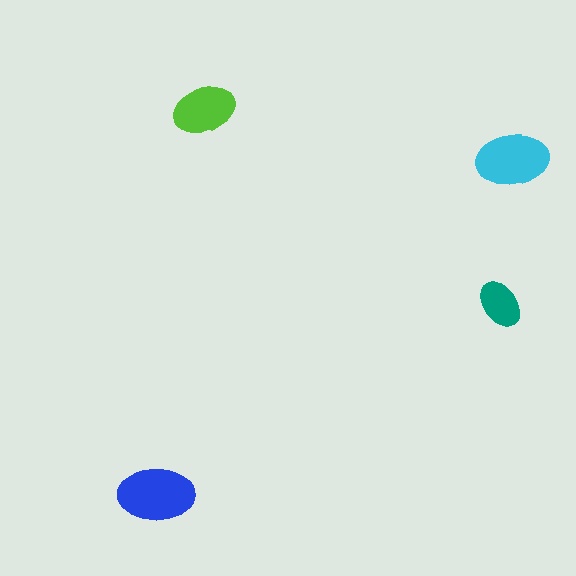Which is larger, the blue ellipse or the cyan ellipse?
The blue one.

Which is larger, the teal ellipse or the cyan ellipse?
The cyan one.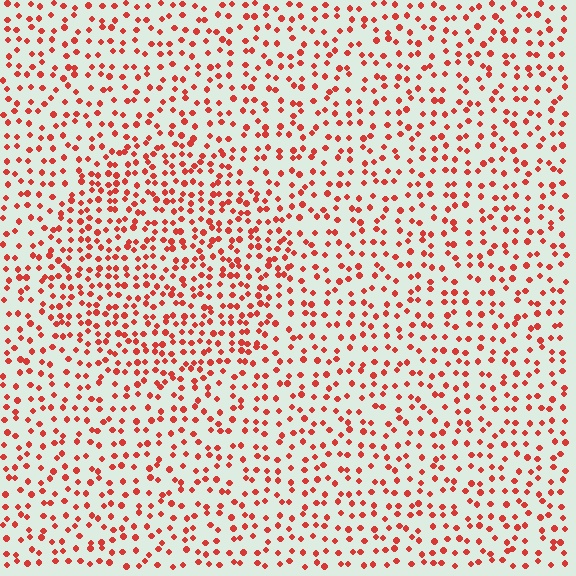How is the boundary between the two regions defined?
The boundary is defined by a change in element density (approximately 1.6x ratio). All elements are the same color, size, and shape.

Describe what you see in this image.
The image contains small red elements arranged at two different densities. A circle-shaped region is visible where the elements are more densely packed than the surrounding area.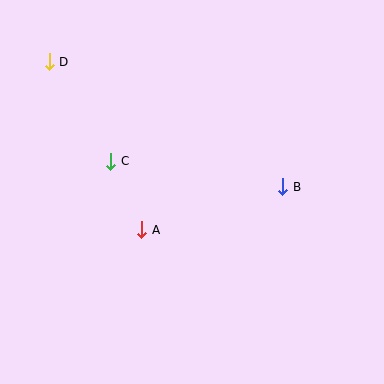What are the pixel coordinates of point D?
Point D is at (49, 62).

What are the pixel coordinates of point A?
Point A is at (142, 230).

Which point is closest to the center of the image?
Point A at (142, 230) is closest to the center.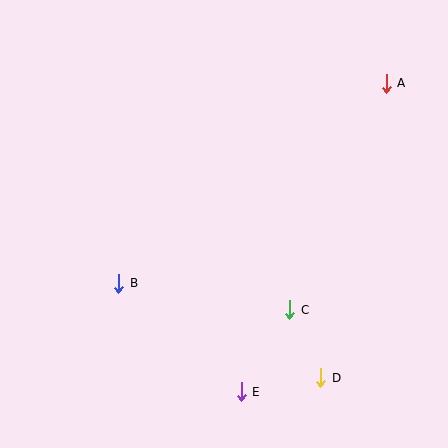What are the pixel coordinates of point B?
Point B is at (119, 283).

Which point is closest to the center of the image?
Point C at (290, 310) is closest to the center.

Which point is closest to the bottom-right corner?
Point D is closest to the bottom-right corner.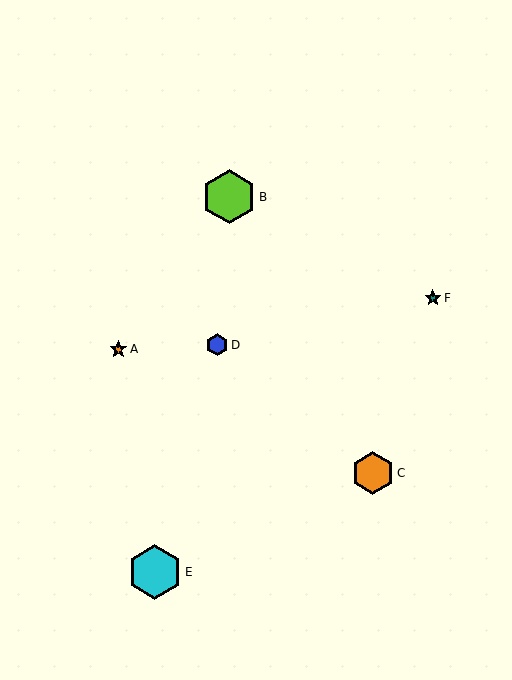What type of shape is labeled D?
Shape D is a blue hexagon.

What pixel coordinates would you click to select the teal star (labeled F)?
Click at (433, 298) to select the teal star F.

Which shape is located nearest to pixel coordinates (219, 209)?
The lime hexagon (labeled B) at (229, 197) is nearest to that location.